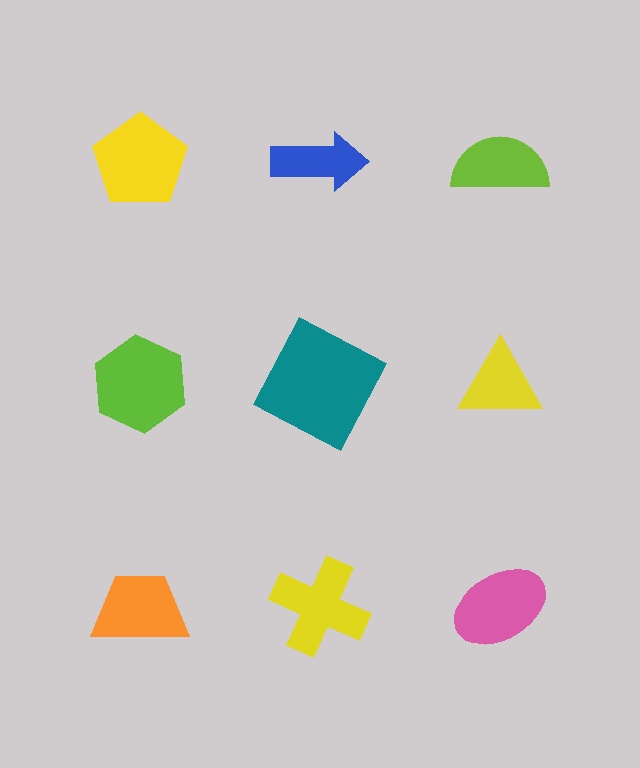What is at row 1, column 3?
A lime semicircle.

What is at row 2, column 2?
A teal square.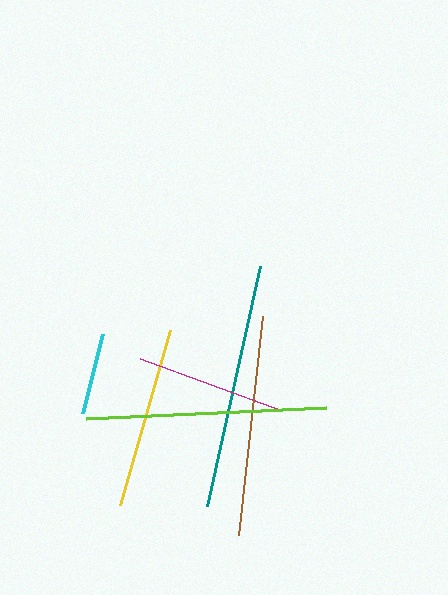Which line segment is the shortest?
The cyan line is the shortest at approximately 82 pixels.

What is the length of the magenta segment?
The magenta segment is approximately 151 pixels long.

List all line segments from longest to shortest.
From longest to shortest: teal, lime, brown, yellow, magenta, cyan.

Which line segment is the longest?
The teal line is the longest at approximately 246 pixels.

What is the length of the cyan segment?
The cyan segment is approximately 82 pixels long.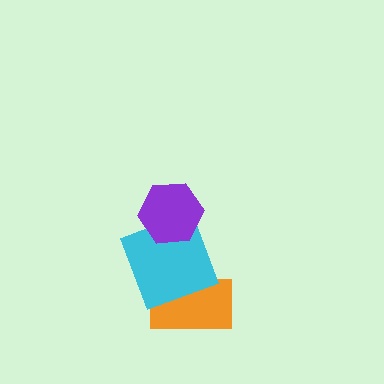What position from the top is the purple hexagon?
The purple hexagon is 1st from the top.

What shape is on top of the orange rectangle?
The cyan square is on top of the orange rectangle.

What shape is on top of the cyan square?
The purple hexagon is on top of the cyan square.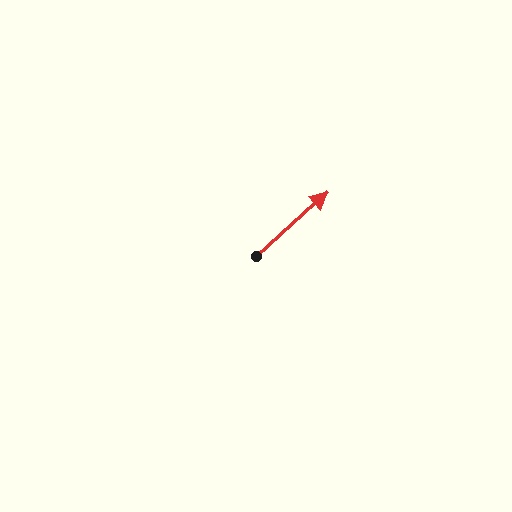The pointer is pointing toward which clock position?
Roughly 2 o'clock.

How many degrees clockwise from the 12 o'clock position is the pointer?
Approximately 48 degrees.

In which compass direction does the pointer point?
Northeast.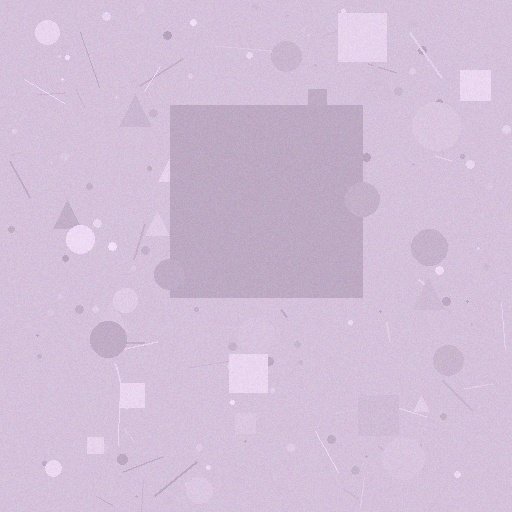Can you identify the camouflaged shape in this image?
The camouflaged shape is a square.